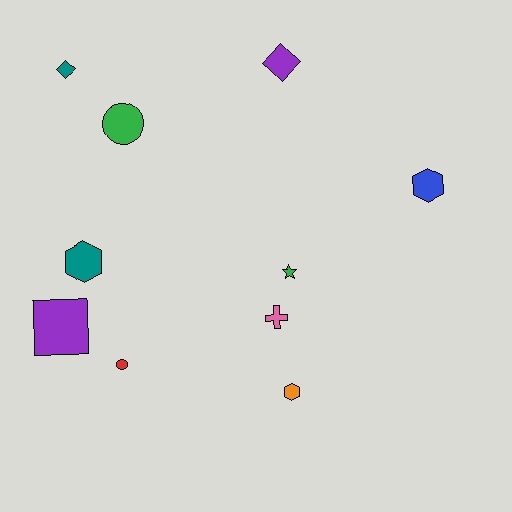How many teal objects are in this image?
There are 2 teal objects.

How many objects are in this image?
There are 10 objects.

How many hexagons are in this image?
There are 3 hexagons.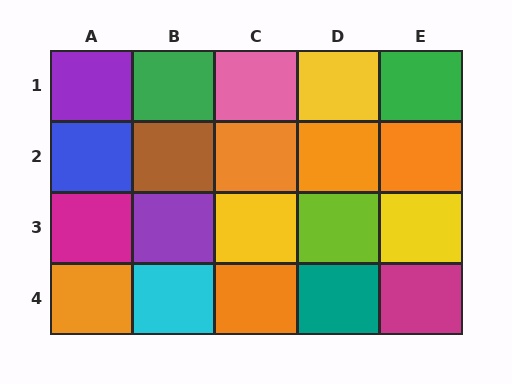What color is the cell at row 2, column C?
Orange.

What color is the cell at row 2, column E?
Orange.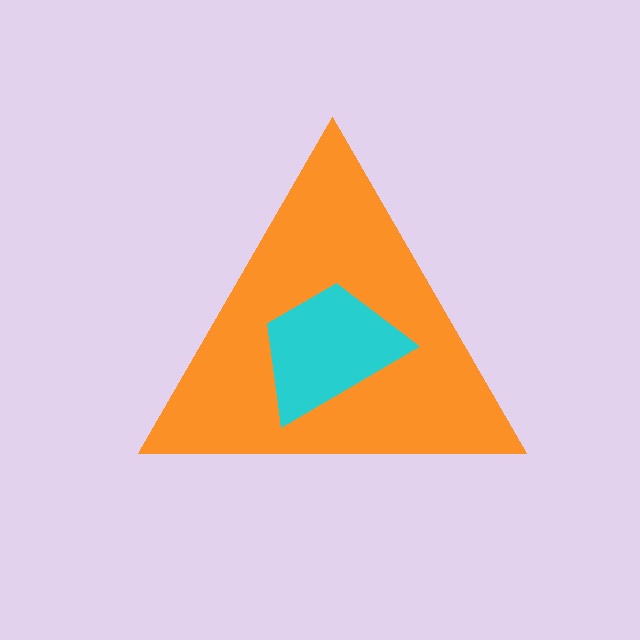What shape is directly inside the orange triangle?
The cyan trapezoid.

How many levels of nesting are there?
2.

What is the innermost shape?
The cyan trapezoid.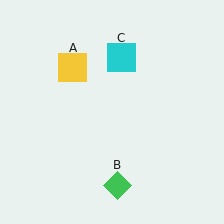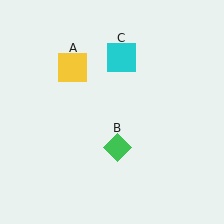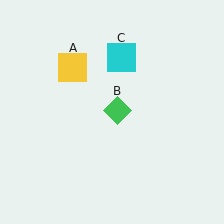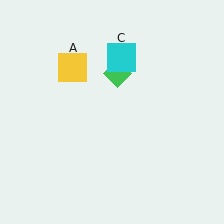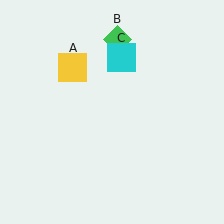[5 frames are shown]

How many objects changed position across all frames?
1 object changed position: green diamond (object B).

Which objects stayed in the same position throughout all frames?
Yellow square (object A) and cyan square (object C) remained stationary.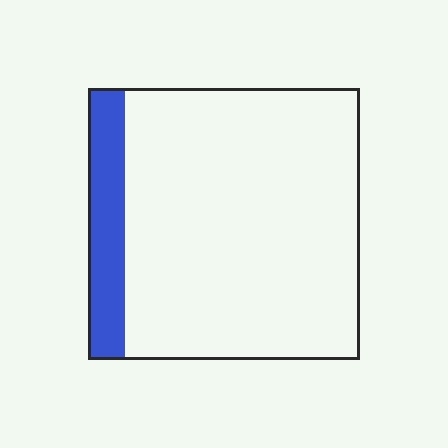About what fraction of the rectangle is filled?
About one eighth (1/8).